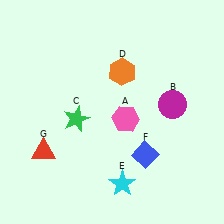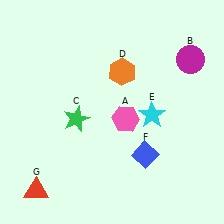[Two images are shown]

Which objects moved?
The objects that moved are: the magenta circle (B), the cyan star (E), the red triangle (G).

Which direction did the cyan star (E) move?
The cyan star (E) moved up.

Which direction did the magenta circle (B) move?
The magenta circle (B) moved up.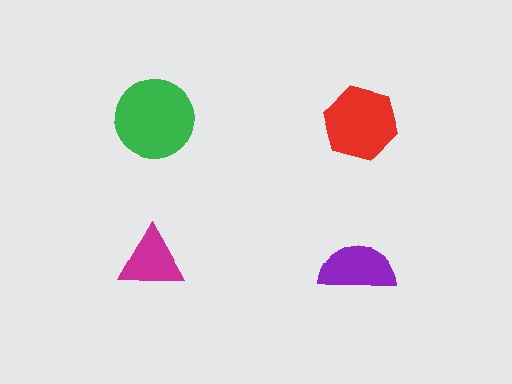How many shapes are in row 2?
2 shapes.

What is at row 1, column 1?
A green circle.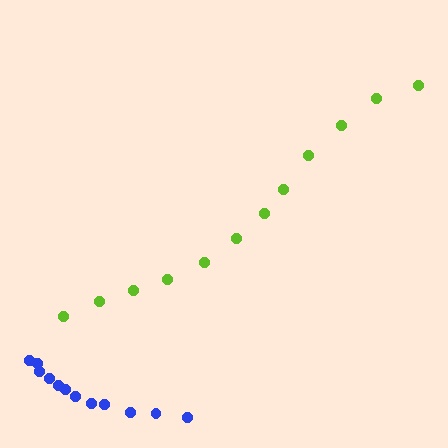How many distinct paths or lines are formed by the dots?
There are 2 distinct paths.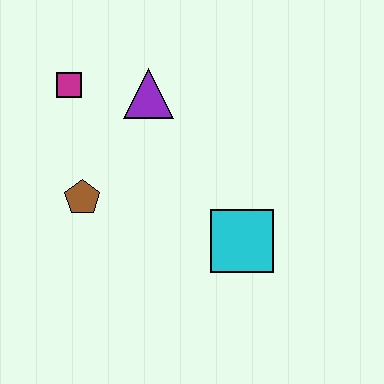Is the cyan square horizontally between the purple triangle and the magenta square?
No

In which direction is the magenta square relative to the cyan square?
The magenta square is to the left of the cyan square.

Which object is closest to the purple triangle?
The magenta square is closest to the purple triangle.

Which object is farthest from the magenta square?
The cyan square is farthest from the magenta square.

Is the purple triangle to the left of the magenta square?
No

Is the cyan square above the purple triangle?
No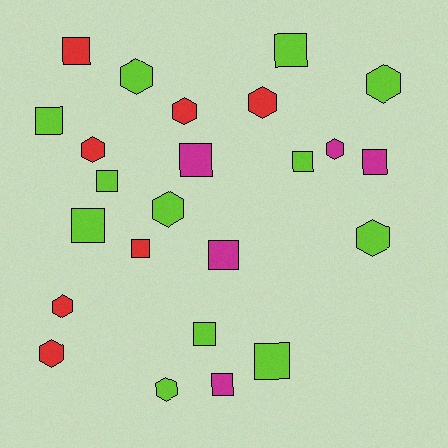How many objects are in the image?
There are 24 objects.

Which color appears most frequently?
Lime, with 12 objects.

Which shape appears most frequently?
Square, with 13 objects.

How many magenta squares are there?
There are 4 magenta squares.